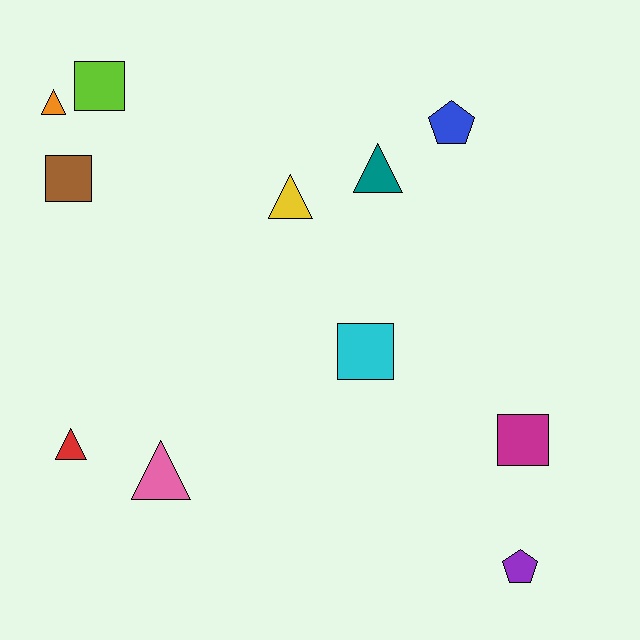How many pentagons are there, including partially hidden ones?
There are 2 pentagons.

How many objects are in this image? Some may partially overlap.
There are 11 objects.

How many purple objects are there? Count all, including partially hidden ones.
There is 1 purple object.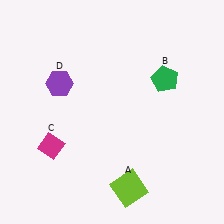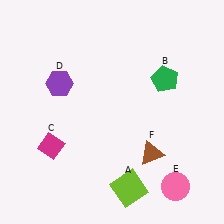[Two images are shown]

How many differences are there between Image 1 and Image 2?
There are 2 differences between the two images.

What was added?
A pink circle (E), a brown triangle (F) were added in Image 2.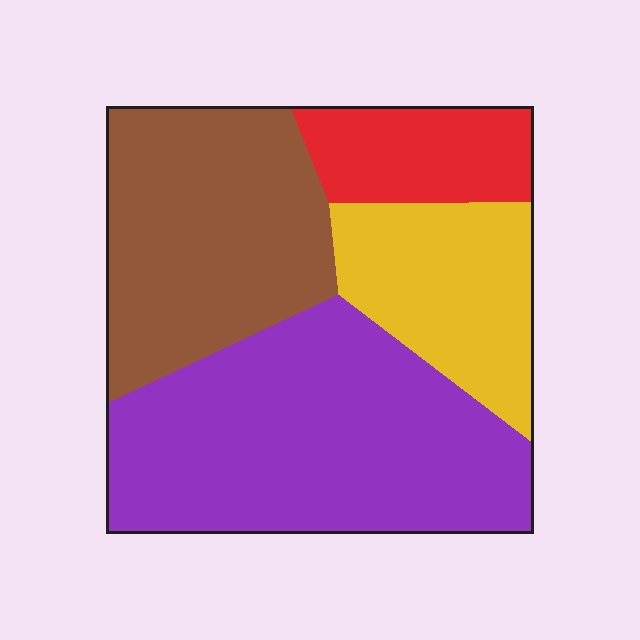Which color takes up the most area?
Purple, at roughly 40%.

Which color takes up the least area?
Red, at roughly 10%.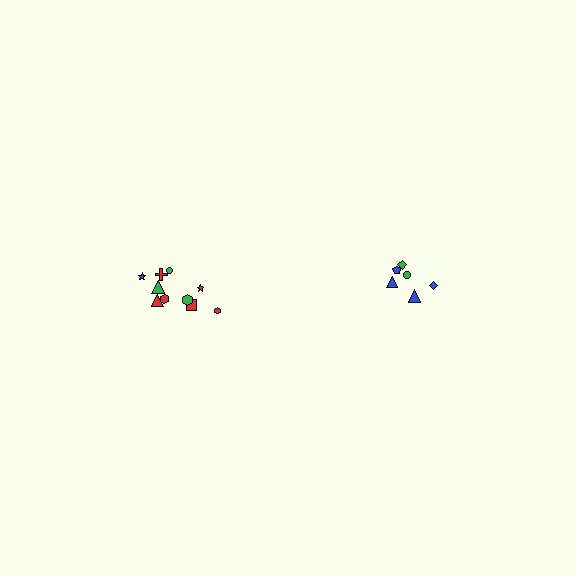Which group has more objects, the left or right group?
The left group.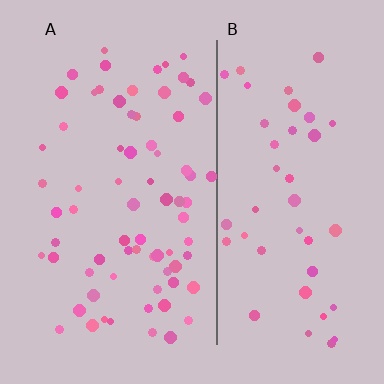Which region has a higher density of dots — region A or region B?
A (the left).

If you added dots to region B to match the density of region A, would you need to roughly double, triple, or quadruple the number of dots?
Approximately double.